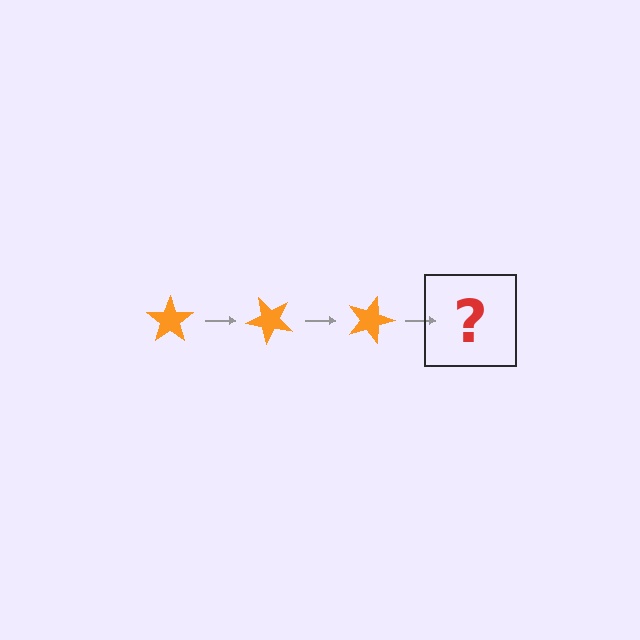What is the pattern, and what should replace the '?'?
The pattern is that the star rotates 45 degrees each step. The '?' should be an orange star rotated 135 degrees.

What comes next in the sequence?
The next element should be an orange star rotated 135 degrees.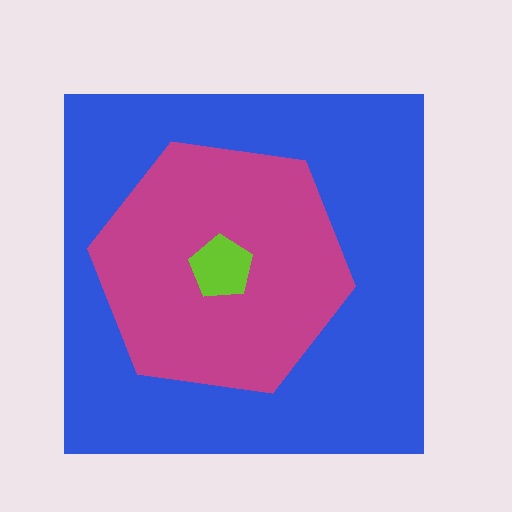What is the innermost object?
The lime pentagon.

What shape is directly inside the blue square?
The magenta hexagon.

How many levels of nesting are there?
3.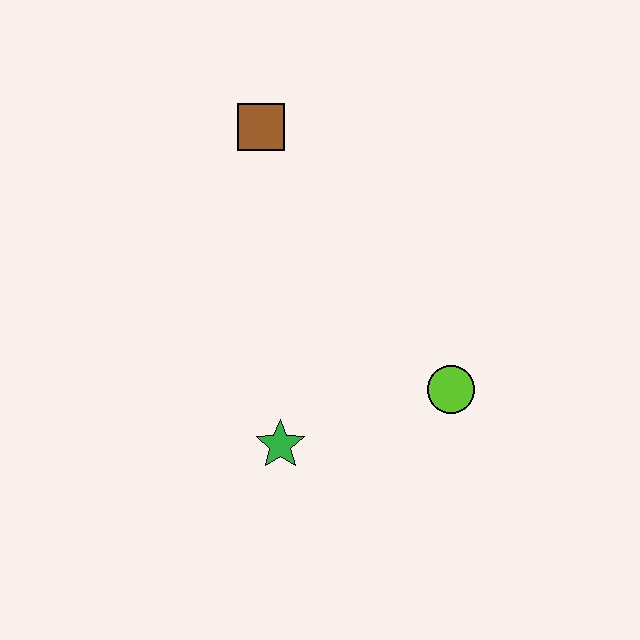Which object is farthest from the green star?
The brown square is farthest from the green star.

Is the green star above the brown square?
No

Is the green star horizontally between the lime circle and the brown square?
Yes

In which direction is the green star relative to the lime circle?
The green star is to the left of the lime circle.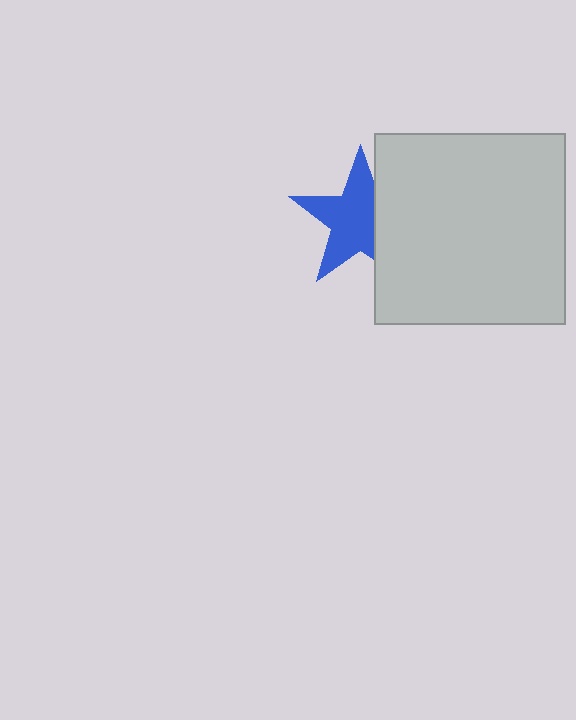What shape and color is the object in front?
The object in front is a light gray square.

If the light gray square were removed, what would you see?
You would see the complete blue star.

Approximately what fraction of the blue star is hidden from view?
Roughly 33% of the blue star is hidden behind the light gray square.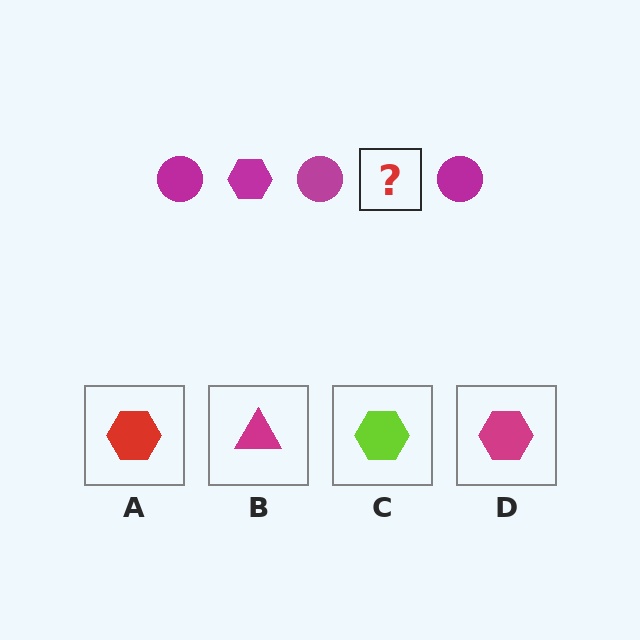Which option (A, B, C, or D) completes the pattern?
D.